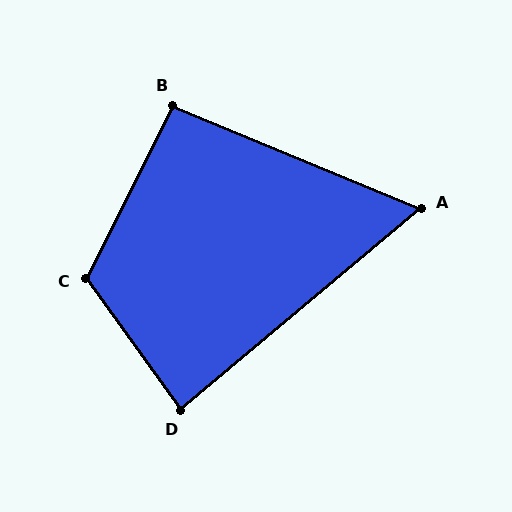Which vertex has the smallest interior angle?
A, at approximately 63 degrees.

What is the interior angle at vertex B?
Approximately 94 degrees (approximately right).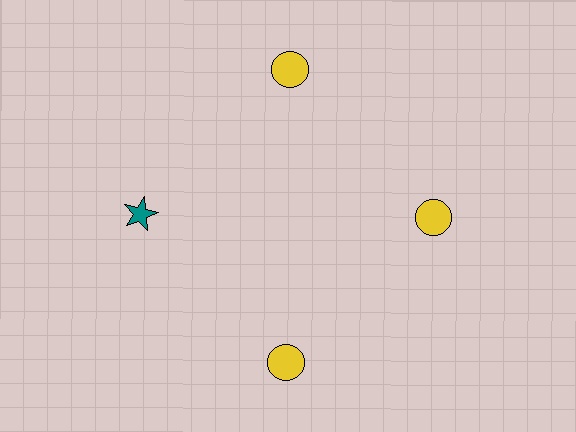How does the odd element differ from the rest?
It differs in both color (teal instead of yellow) and shape (star instead of circle).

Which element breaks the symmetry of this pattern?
The teal star at roughly the 9 o'clock position breaks the symmetry. All other shapes are yellow circles.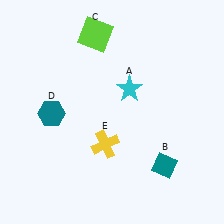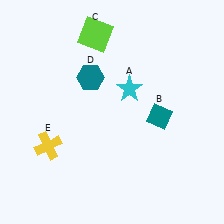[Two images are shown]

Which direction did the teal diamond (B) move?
The teal diamond (B) moved up.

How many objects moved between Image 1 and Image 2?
3 objects moved between the two images.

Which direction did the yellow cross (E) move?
The yellow cross (E) moved left.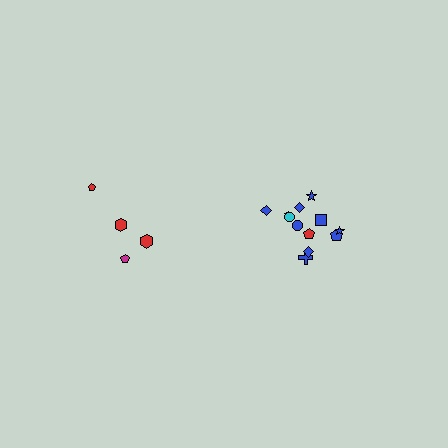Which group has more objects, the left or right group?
The right group.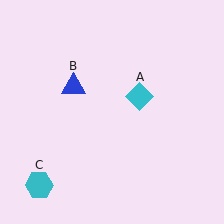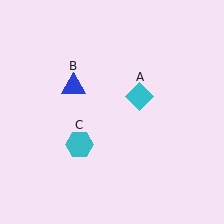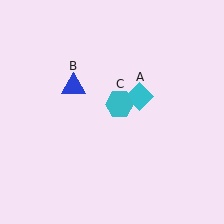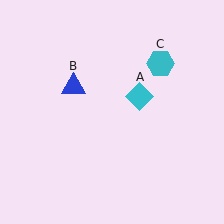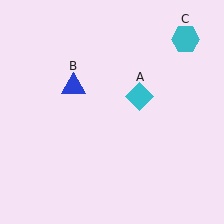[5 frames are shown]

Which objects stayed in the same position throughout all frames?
Cyan diamond (object A) and blue triangle (object B) remained stationary.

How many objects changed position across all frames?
1 object changed position: cyan hexagon (object C).